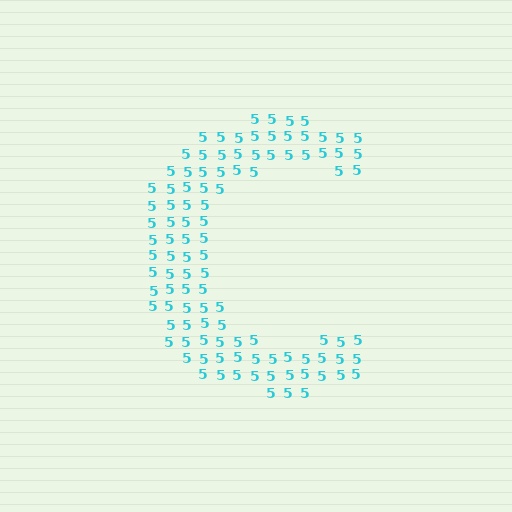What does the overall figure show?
The overall figure shows the letter C.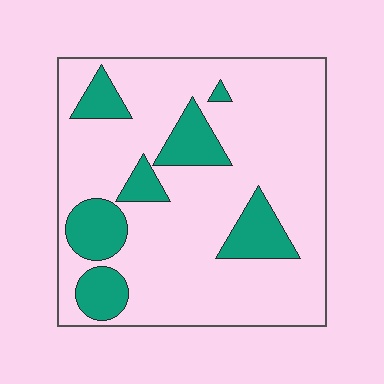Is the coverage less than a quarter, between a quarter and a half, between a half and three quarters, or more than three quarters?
Less than a quarter.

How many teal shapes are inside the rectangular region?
7.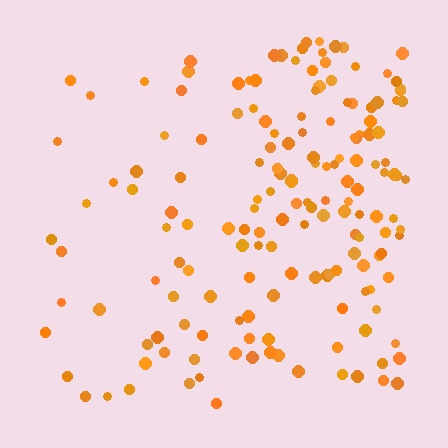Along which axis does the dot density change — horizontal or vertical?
Horizontal.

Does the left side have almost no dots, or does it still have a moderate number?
Still a moderate number, just noticeably fewer than the right.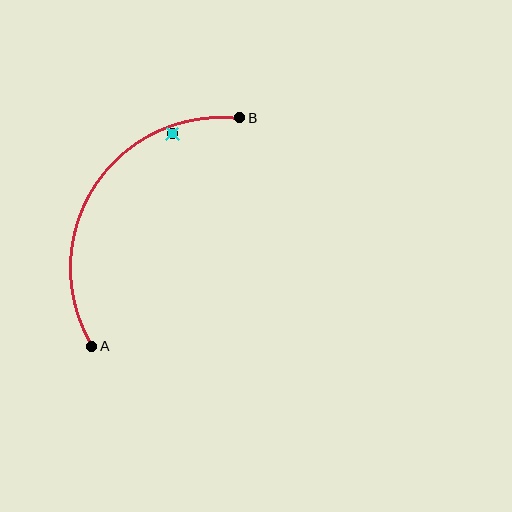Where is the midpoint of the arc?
The arc midpoint is the point on the curve farthest from the straight line joining A and B. It sits to the left of that line.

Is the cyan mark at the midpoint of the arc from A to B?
No — the cyan mark does not lie on the arc at all. It sits slightly inside the curve.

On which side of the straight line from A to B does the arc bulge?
The arc bulges to the left of the straight line connecting A and B.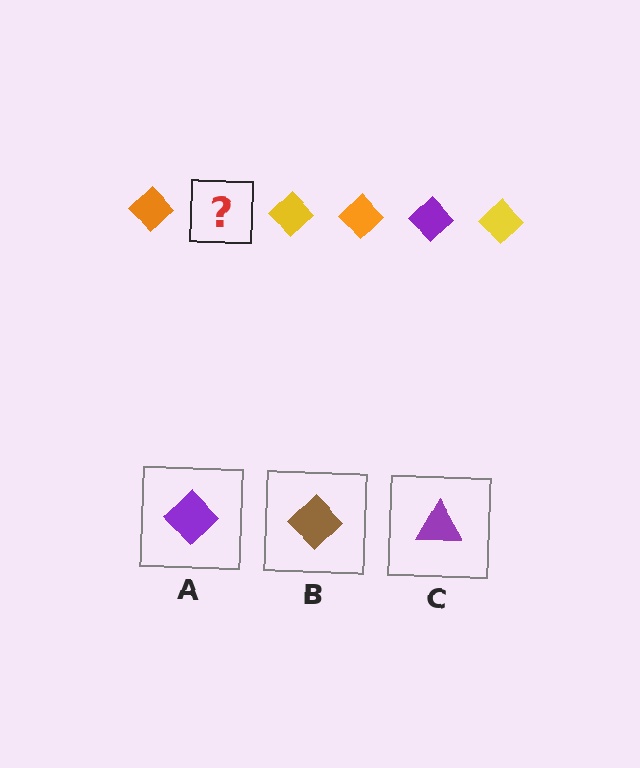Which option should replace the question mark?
Option A.